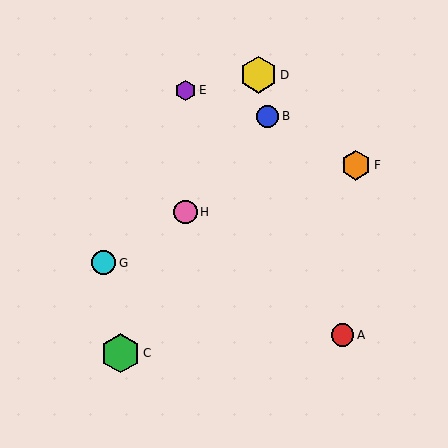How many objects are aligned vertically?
2 objects (E, H) are aligned vertically.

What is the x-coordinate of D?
Object D is at x≈259.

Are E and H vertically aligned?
Yes, both are at x≈186.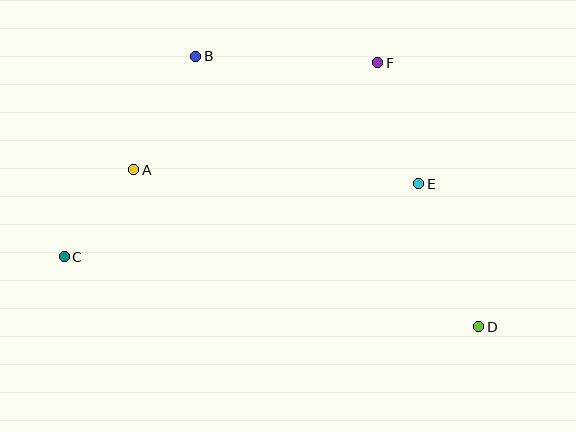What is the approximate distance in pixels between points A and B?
The distance between A and B is approximately 129 pixels.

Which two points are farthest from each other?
Points C and D are farthest from each other.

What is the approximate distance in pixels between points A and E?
The distance between A and E is approximately 285 pixels.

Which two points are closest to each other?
Points A and C are closest to each other.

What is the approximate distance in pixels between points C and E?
The distance between C and E is approximately 362 pixels.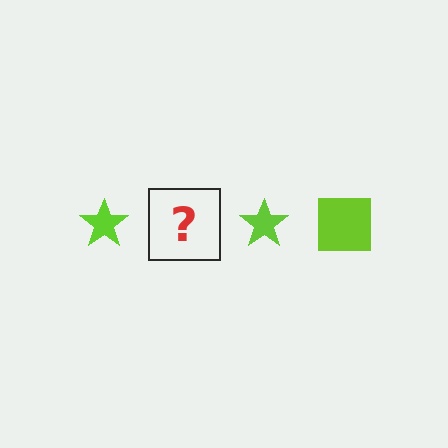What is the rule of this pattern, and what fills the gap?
The rule is that the pattern cycles through star, square shapes in lime. The gap should be filled with a lime square.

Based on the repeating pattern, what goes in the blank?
The blank should be a lime square.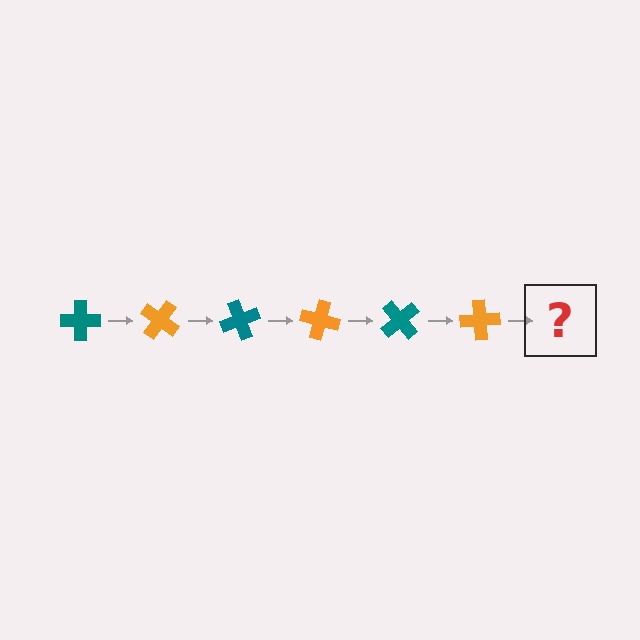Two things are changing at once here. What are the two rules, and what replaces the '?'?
The two rules are that it rotates 35 degrees each step and the color cycles through teal and orange. The '?' should be a teal cross, rotated 210 degrees from the start.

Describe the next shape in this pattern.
It should be a teal cross, rotated 210 degrees from the start.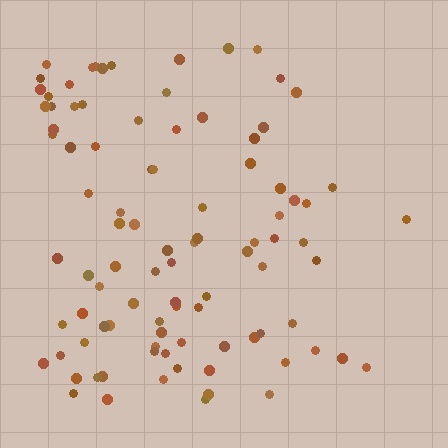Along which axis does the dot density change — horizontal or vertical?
Horizontal.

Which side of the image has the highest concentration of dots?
The left.